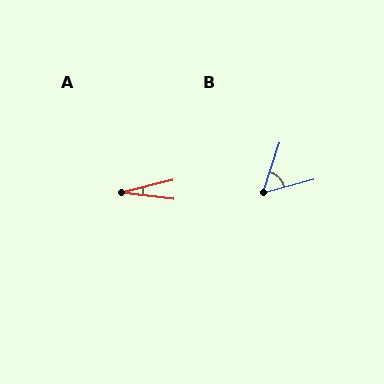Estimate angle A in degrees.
Approximately 20 degrees.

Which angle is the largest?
B, at approximately 56 degrees.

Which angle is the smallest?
A, at approximately 20 degrees.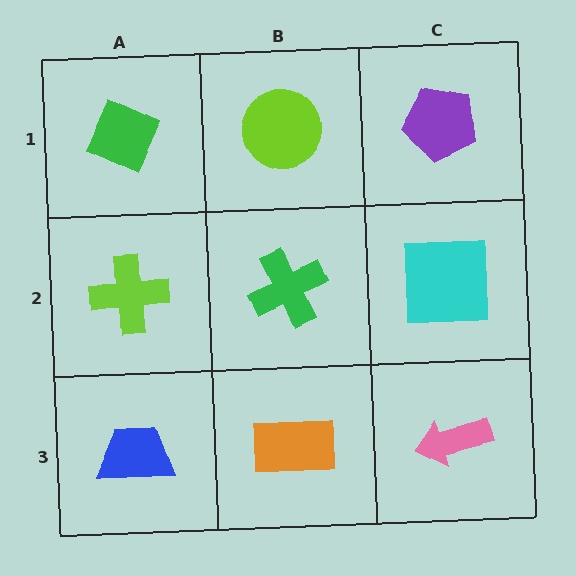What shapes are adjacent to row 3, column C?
A cyan square (row 2, column C), an orange rectangle (row 3, column B).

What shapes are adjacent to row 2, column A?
A green diamond (row 1, column A), a blue trapezoid (row 3, column A), a green cross (row 2, column B).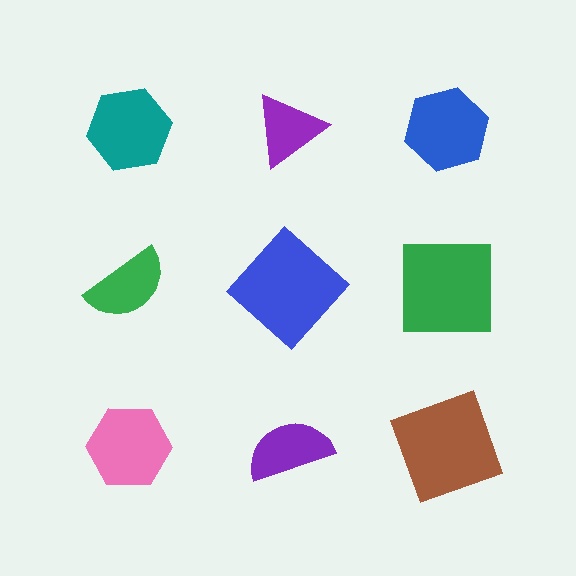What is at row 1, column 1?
A teal hexagon.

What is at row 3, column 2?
A purple semicircle.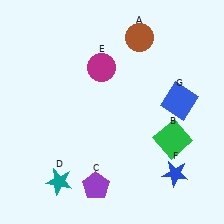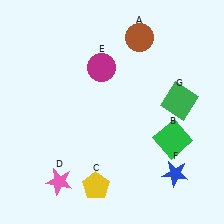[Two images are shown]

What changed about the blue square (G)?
In Image 1, G is blue. In Image 2, it changed to green.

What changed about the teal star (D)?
In Image 1, D is teal. In Image 2, it changed to pink.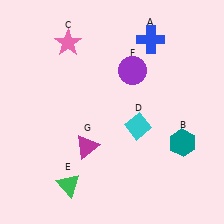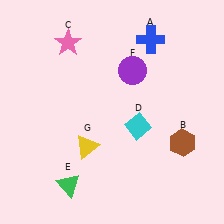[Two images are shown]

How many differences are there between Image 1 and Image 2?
There are 2 differences between the two images.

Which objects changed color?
B changed from teal to brown. G changed from magenta to yellow.